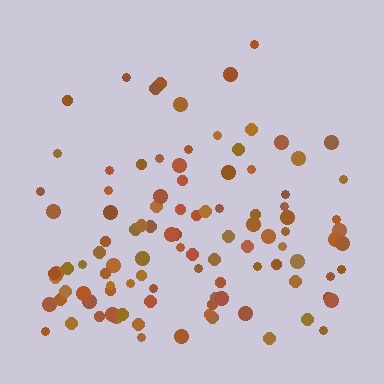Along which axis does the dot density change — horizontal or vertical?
Vertical.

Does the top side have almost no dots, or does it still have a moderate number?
Still a moderate number, just noticeably fewer than the bottom.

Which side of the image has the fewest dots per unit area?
The top.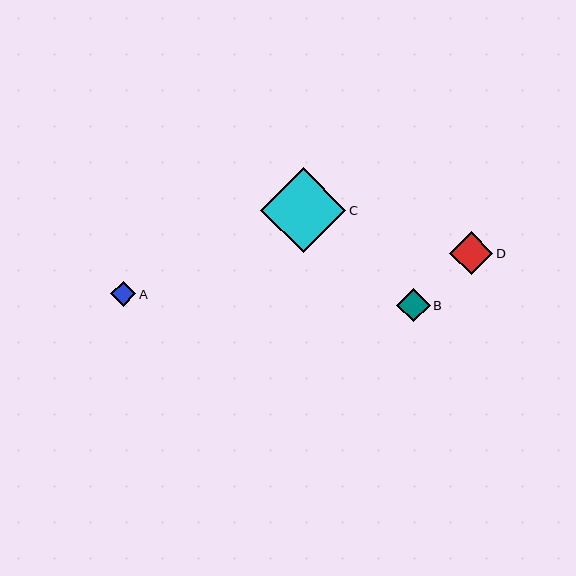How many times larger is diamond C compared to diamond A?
Diamond C is approximately 3.4 times the size of diamond A.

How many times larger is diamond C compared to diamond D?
Diamond C is approximately 2.0 times the size of diamond D.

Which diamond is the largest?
Diamond C is the largest with a size of approximately 85 pixels.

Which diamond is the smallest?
Diamond A is the smallest with a size of approximately 25 pixels.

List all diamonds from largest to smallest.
From largest to smallest: C, D, B, A.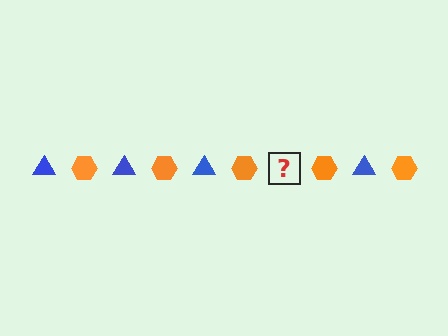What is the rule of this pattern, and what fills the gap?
The rule is that the pattern alternates between blue triangle and orange hexagon. The gap should be filled with a blue triangle.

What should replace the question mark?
The question mark should be replaced with a blue triangle.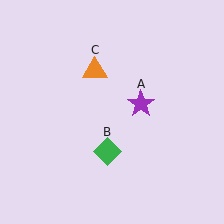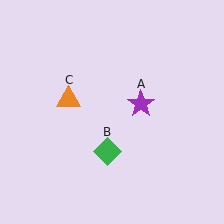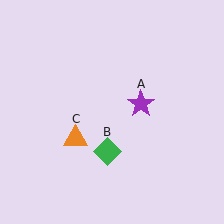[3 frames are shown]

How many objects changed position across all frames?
1 object changed position: orange triangle (object C).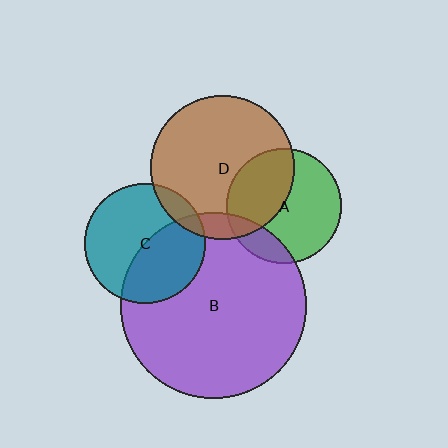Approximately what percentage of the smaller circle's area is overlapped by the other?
Approximately 15%.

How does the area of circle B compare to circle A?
Approximately 2.6 times.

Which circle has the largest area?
Circle B (purple).